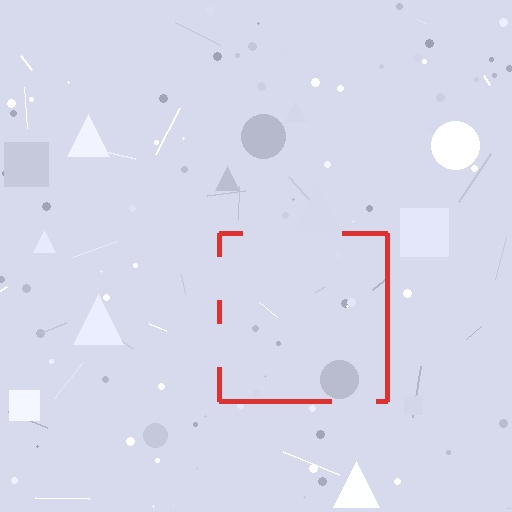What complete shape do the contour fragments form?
The contour fragments form a square.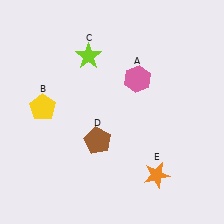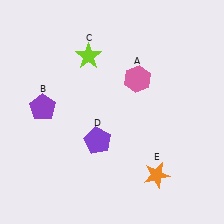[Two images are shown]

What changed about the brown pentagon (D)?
In Image 1, D is brown. In Image 2, it changed to purple.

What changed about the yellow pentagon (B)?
In Image 1, B is yellow. In Image 2, it changed to purple.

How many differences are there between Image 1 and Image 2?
There are 2 differences between the two images.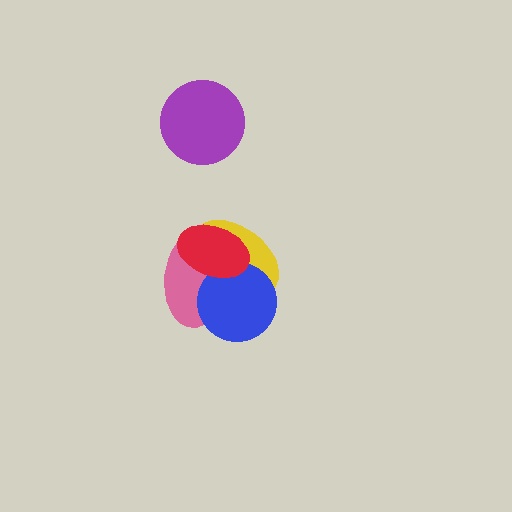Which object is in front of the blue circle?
The red ellipse is in front of the blue circle.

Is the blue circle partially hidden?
Yes, it is partially covered by another shape.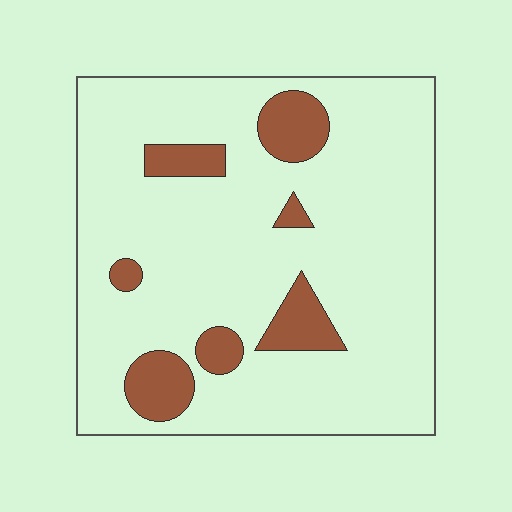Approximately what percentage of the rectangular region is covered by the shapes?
Approximately 15%.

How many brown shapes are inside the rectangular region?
7.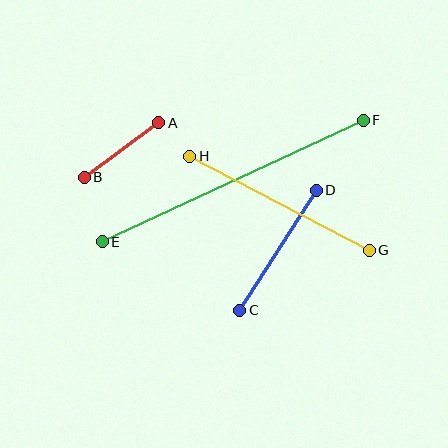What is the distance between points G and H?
The distance is approximately 203 pixels.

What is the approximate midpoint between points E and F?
The midpoint is at approximately (233, 181) pixels.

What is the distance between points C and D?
The distance is approximately 142 pixels.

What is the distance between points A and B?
The distance is approximately 92 pixels.